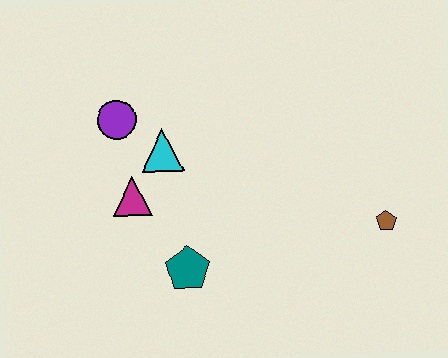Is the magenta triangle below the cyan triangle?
Yes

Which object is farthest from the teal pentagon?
The brown pentagon is farthest from the teal pentagon.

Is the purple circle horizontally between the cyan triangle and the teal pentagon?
No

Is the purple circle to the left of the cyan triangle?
Yes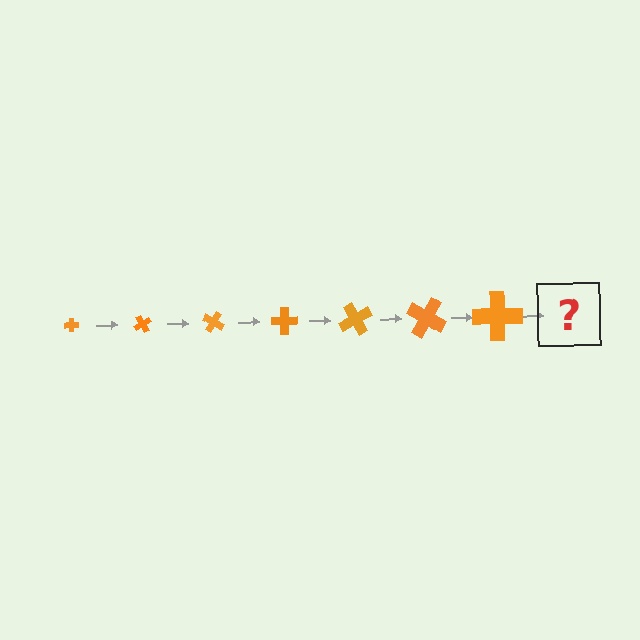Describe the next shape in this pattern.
It should be a cross, larger than the previous one and rotated 420 degrees from the start.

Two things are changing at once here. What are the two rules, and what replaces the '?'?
The two rules are that the cross grows larger each step and it rotates 60 degrees each step. The '?' should be a cross, larger than the previous one and rotated 420 degrees from the start.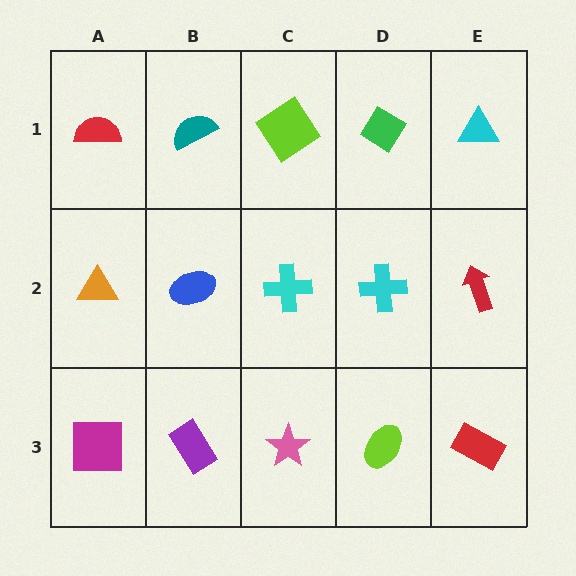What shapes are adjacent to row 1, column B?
A blue ellipse (row 2, column B), a red semicircle (row 1, column A), a lime diamond (row 1, column C).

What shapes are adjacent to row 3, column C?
A cyan cross (row 2, column C), a purple rectangle (row 3, column B), a lime ellipse (row 3, column D).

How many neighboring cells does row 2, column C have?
4.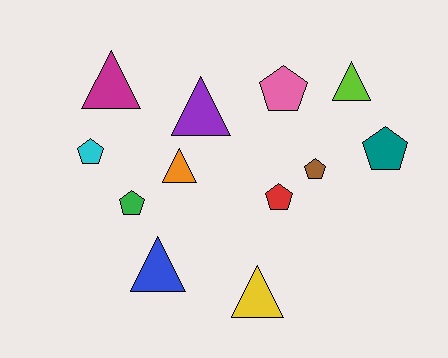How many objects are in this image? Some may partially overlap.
There are 12 objects.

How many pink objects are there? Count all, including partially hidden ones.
There is 1 pink object.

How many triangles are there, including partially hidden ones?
There are 6 triangles.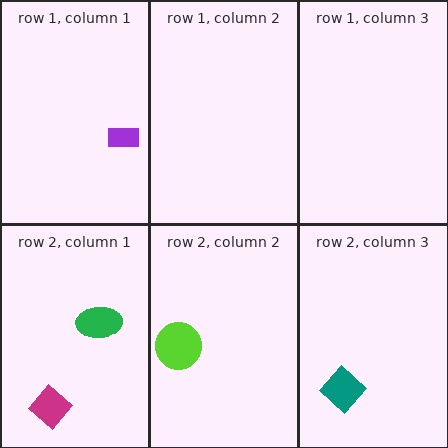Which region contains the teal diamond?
The row 2, column 3 region.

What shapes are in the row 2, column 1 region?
The green ellipse, the magenta diamond.